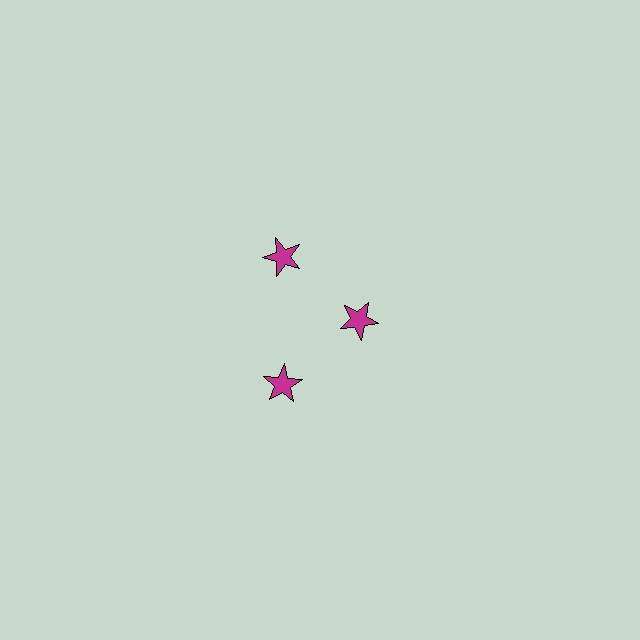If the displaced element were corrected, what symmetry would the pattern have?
It would have 3-fold rotational symmetry — the pattern would map onto itself every 120 degrees.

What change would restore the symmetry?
The symmetry would be restored by moving it outward, back onto the ring so that all 3 stars sit at equal angles and equal distance from the center.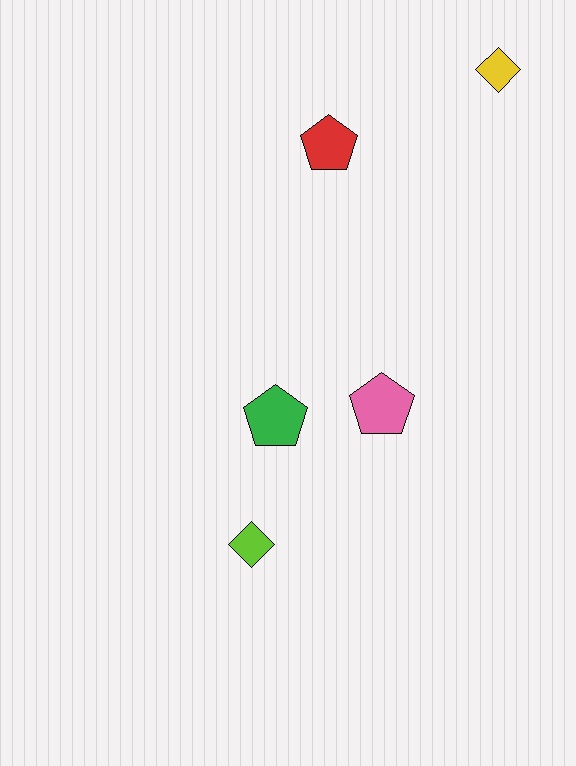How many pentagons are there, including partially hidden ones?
There are 3 pentagons.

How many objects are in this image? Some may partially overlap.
There are 5 objects.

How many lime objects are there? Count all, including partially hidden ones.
There is 1 lime object.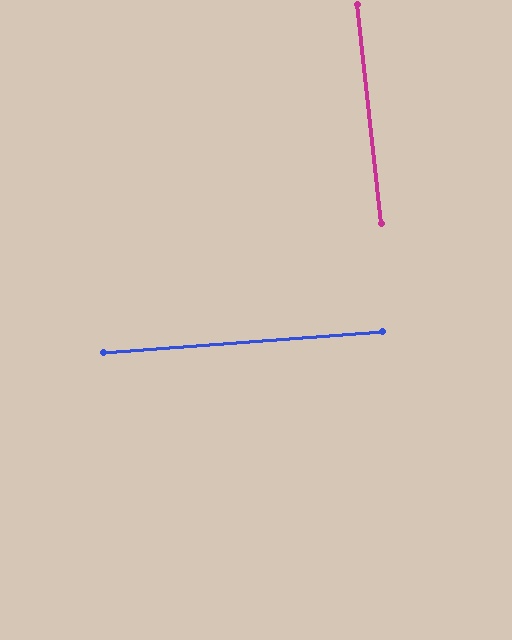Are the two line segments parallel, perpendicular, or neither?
Perpendicular — they meet at approximately 88°.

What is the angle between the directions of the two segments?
Approximately 88 degrees.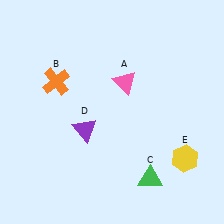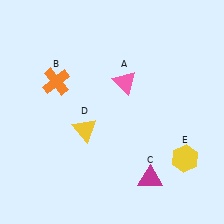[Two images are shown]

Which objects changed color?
C changed from green to magenta. D changed from purple to yellow.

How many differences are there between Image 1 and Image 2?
There are 2 differences between the two images.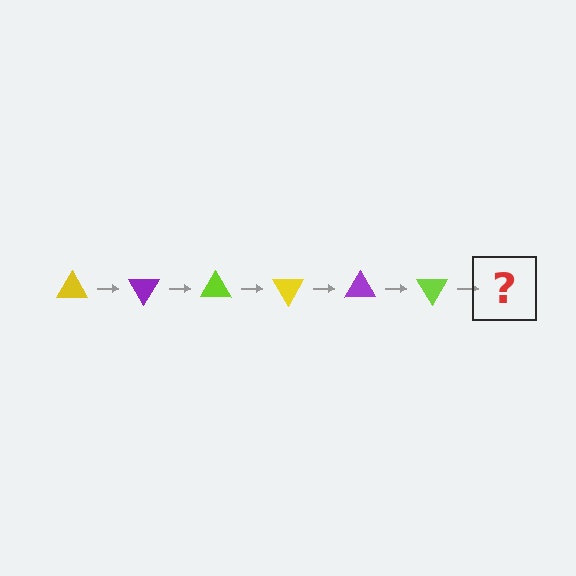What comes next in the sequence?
The next element should be a yellow triangle, rotated 360 degrees from the start.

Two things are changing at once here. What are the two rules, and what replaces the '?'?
The two rules are that it rotates 60 degrees each step and the color cycles through yellow, purple, and lime. The '?' should be a yellow triangle, rotated 360 degrees from the start.